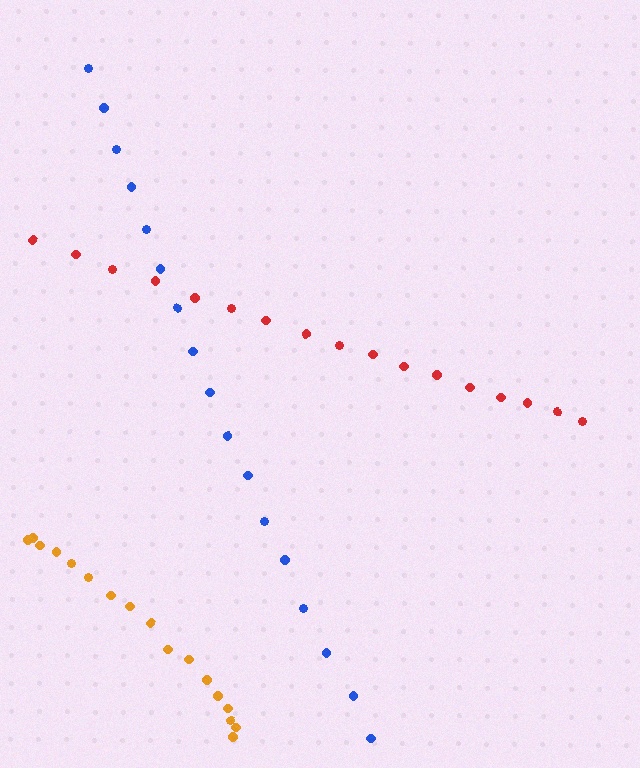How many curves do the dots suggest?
There are 3 distinct paths.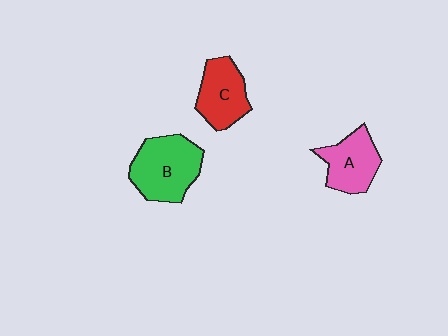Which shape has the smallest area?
Shape A (pink).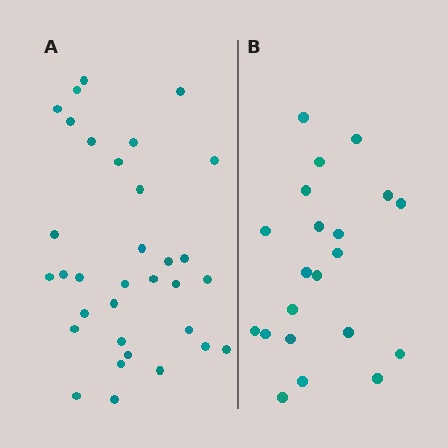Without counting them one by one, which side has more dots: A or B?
Region A (the left region) has more dots.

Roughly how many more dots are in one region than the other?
Region A has roughly 12 or so more dots than region B.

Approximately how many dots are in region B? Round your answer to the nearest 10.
About 20 dots. (The exact count is 21, which rounds to 20.)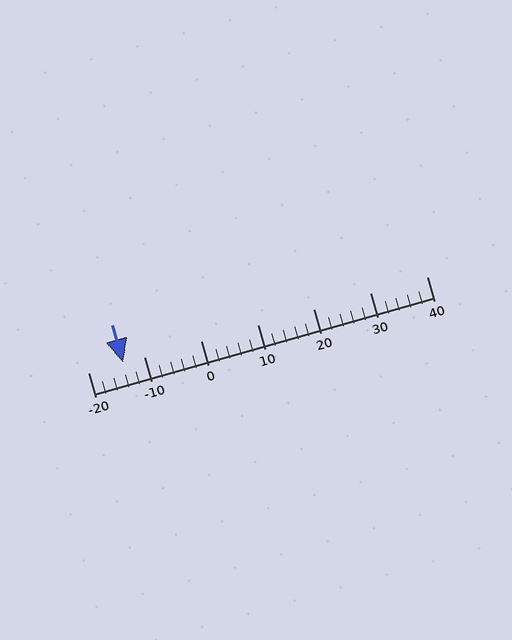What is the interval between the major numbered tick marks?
The major tick marks are spaced 10 units apart.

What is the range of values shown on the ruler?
The ruler shows values from -20 to 40.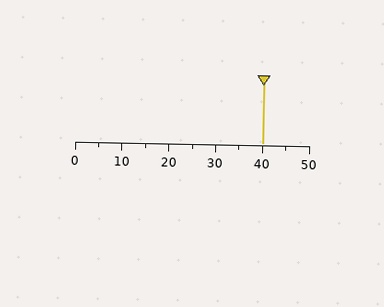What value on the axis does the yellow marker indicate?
The marker indicates approximately 40.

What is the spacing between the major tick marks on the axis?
The major ticks are spaced 10 apart.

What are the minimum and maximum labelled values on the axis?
The axis runs from 0 to 50.